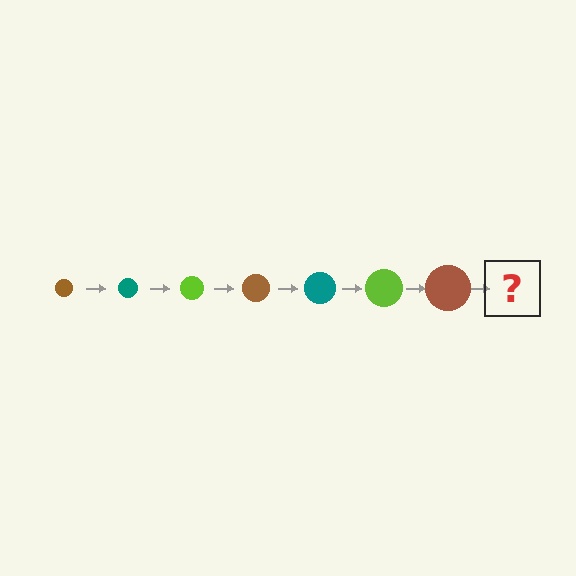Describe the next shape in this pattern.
It should be a teal circle, larger than the previous one.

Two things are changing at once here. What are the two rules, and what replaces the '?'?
The two rules are that the circle grows larger each step and the color cycles through brown, teal, and lime. The '?' should be a teal circle, larger than the previous one.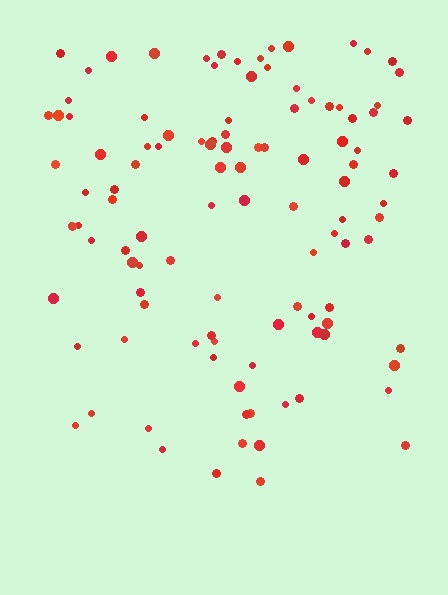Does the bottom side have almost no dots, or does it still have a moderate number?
Still a moderate number, just noticeably fewer than the top.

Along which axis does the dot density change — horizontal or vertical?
Vertical.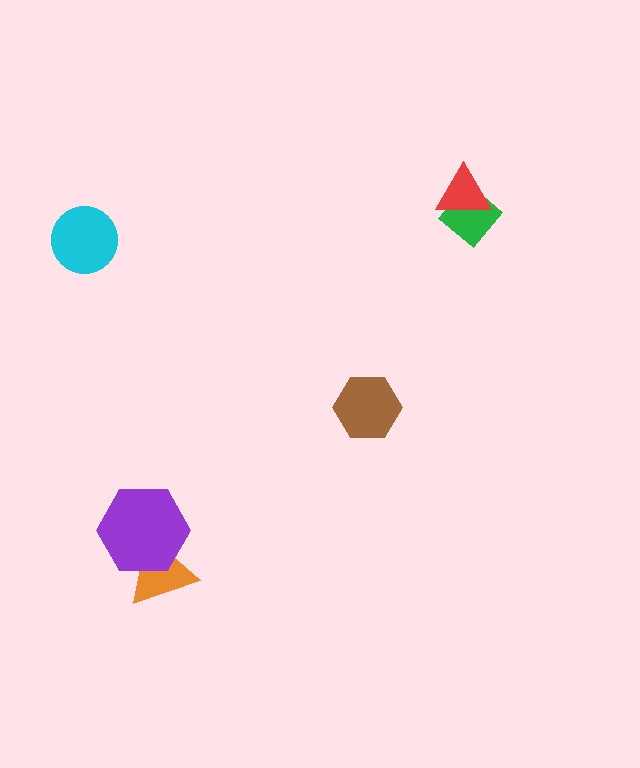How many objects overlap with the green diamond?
1 object overlaps with the green diamond.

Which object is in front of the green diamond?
The red triangle is in front of the green diamond.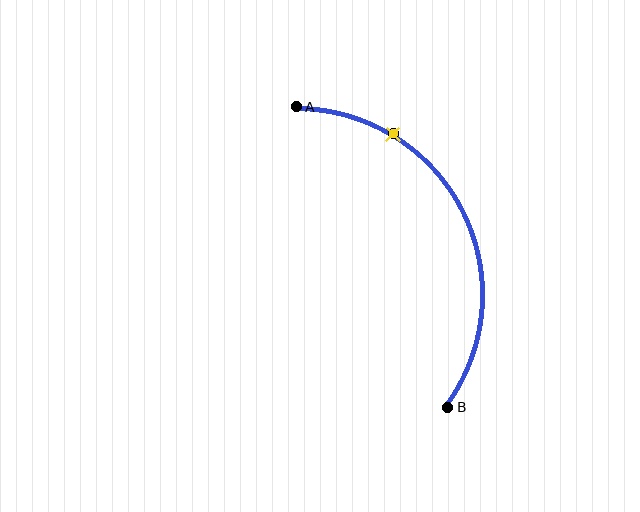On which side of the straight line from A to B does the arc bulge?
The arc bulges to the right of the straight line connecting A and B.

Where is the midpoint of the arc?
The arc midpoint is the point on the curve farthest from the straight line joining A and B. It sits to the right of that line.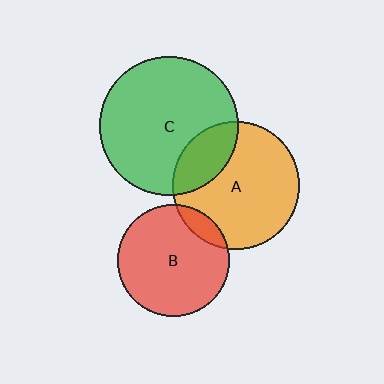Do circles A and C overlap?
Yes.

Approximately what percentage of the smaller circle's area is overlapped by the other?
Approximately 25%.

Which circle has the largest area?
Circle C (green).